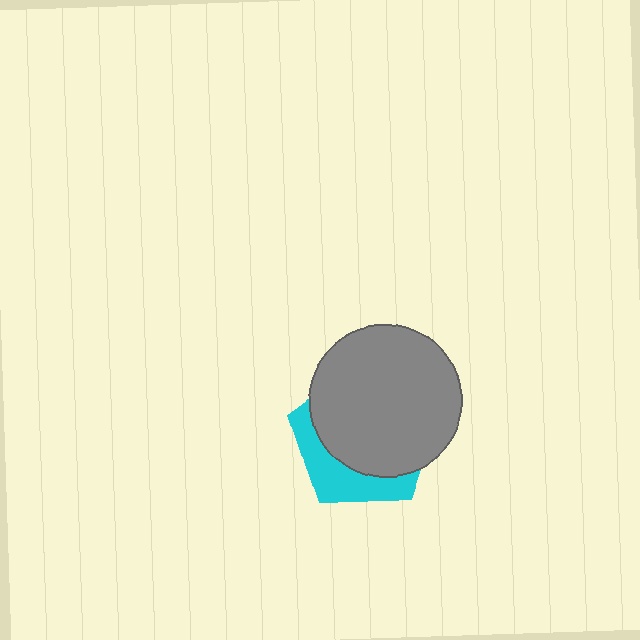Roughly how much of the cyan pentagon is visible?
A small part of it is visible (roughly 31%).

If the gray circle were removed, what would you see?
You would see the complete cyan pentagon.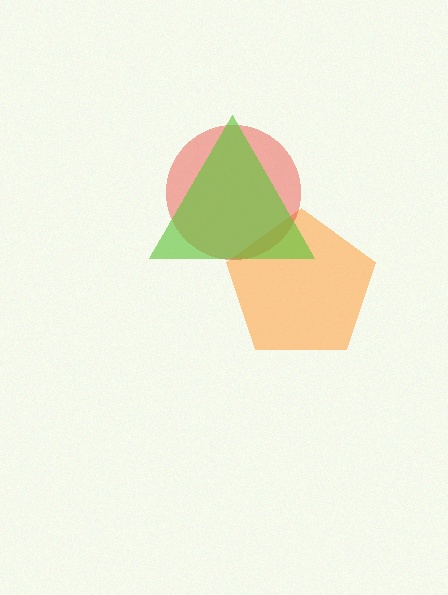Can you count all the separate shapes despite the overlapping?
Yes, there are 3 separate shapes.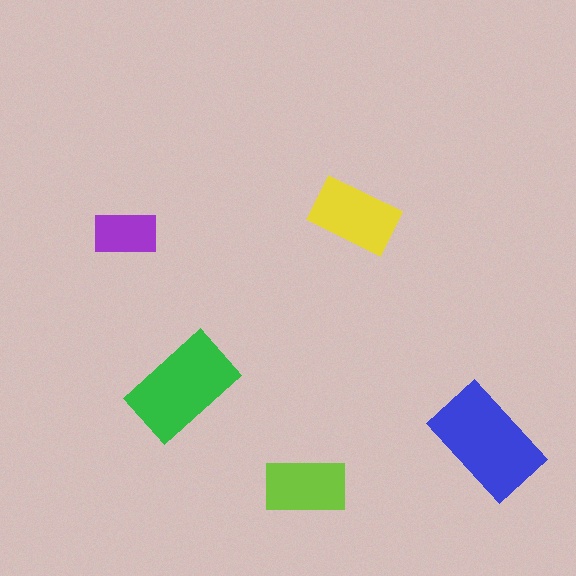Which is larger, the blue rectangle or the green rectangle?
The blue one.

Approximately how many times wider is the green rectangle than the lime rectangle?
About 1.5 times wider.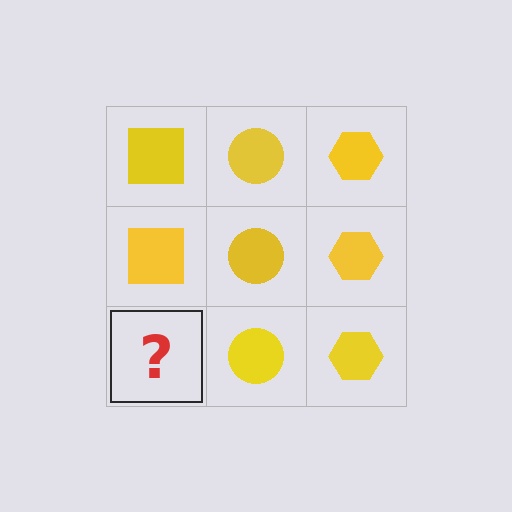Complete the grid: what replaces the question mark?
The question mark should be replaced with a yellow square.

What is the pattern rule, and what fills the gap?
The rule is that each column has a consistent shape. The gap should be filled with a yellow square.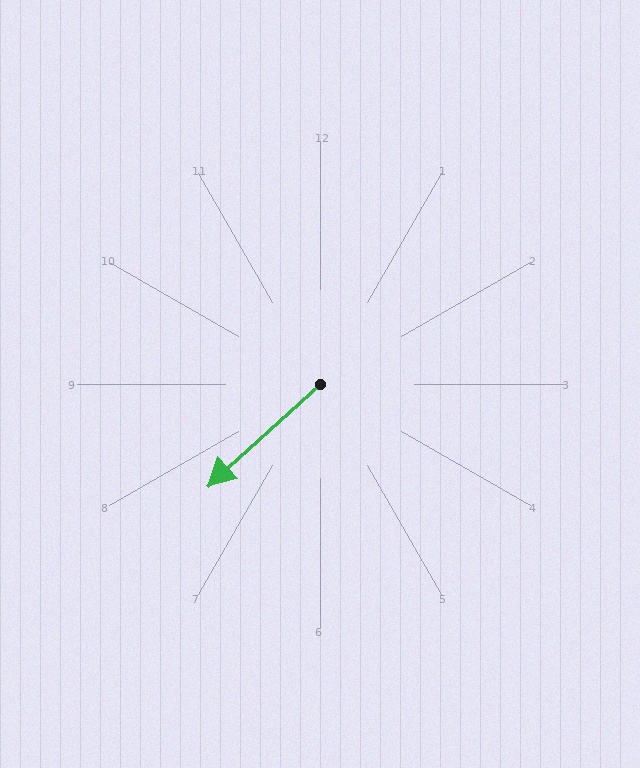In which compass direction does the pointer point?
Southwest.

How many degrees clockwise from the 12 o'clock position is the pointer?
Approximately 228 degrees.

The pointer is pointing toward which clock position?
Roughly 8 o'clock.